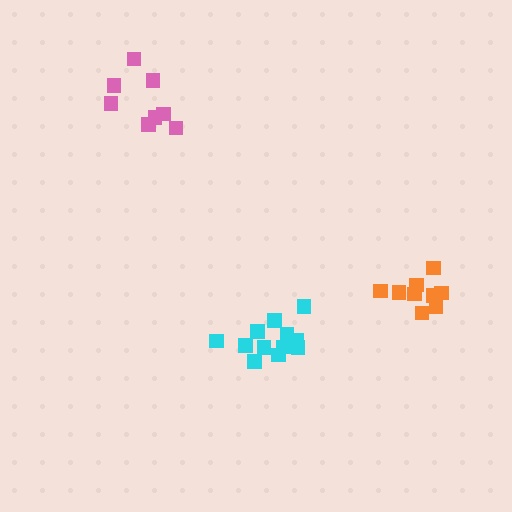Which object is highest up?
The pink cluster is topmost.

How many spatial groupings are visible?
There are 3 spatial groupings.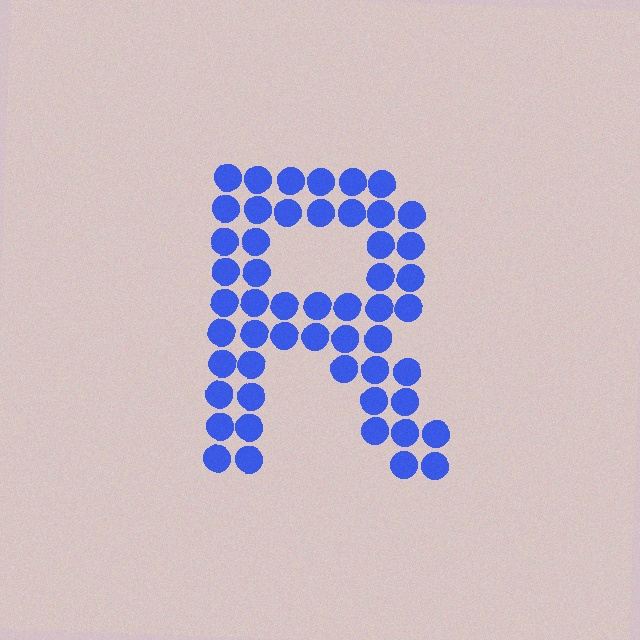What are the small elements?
The small elements are circles.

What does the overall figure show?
The overall figure shows the letter R.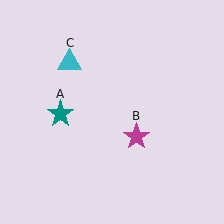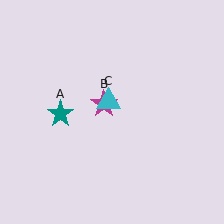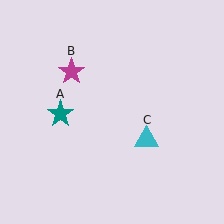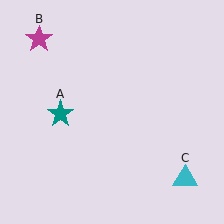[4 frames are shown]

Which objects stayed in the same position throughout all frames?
Teal star (object A) remained stationary.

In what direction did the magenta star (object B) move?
The magenta star (object B) moved up and to the left.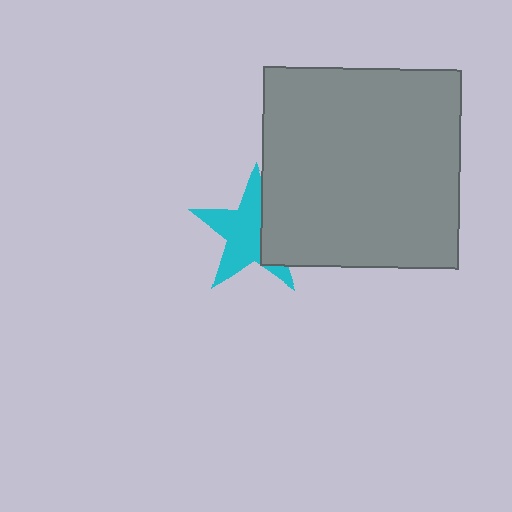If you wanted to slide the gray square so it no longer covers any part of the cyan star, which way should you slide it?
Slide it right — that is the most direct way to separate the two shapes.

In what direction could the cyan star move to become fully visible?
The cyan star could move left. That would shift it out from behind the gray square entirely.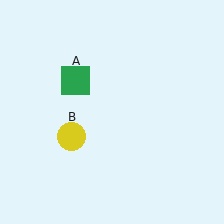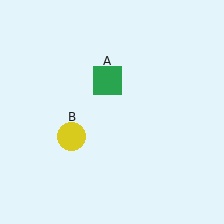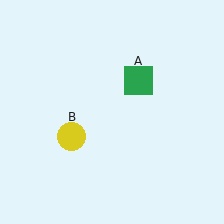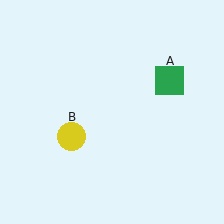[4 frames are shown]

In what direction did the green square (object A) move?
The green square (object A) moved right.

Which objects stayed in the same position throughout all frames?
Yellow circle (object B) remained stationary.